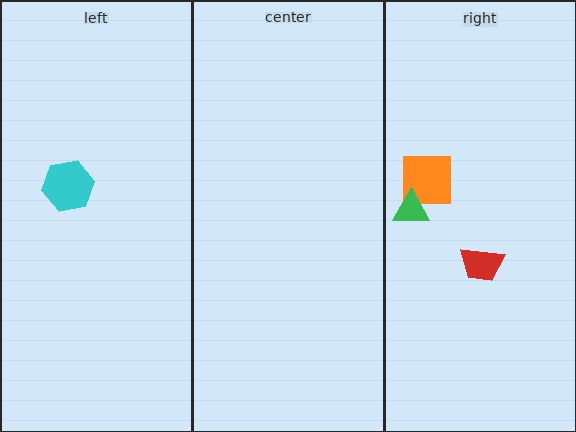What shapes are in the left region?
The cyan hexagon.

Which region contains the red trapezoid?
The right region.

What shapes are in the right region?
The red trapezoid, the orange square, the green triangle.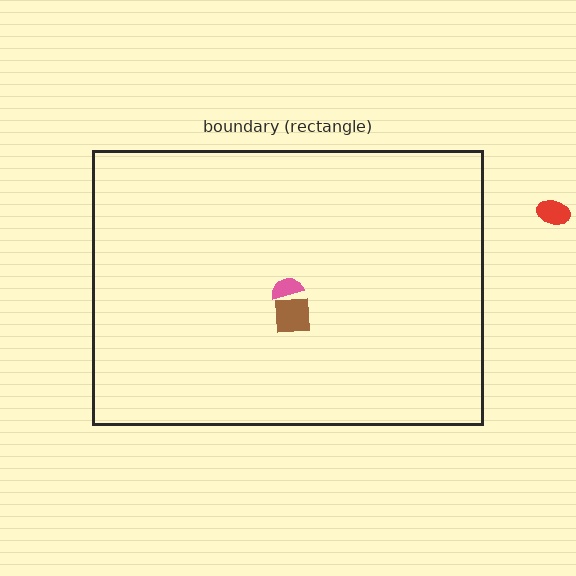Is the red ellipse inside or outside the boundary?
Outside.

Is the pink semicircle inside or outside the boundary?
Inside.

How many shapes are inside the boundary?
2 inside, 1 outside.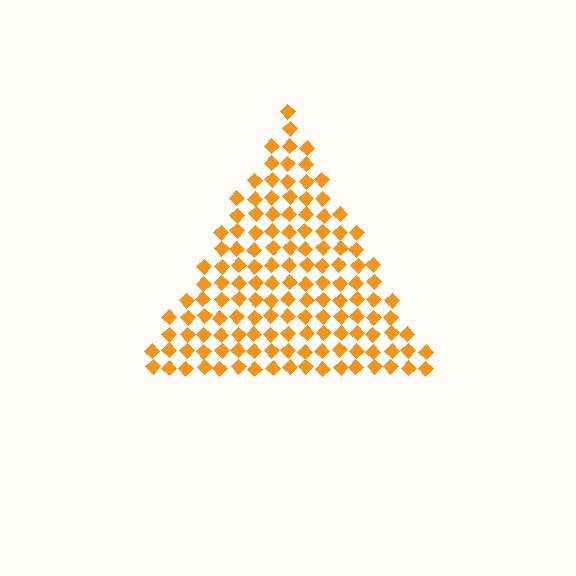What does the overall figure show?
The overall figure shows a triangle.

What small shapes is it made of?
It is made of small diamonds.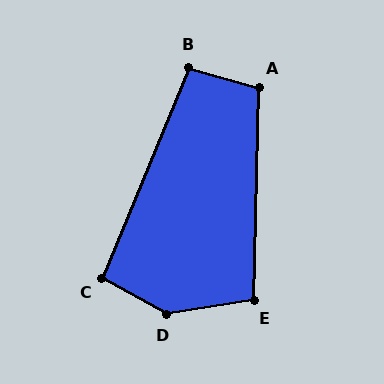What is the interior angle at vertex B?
Approximately 97 degrees (obtuse).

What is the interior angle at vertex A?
Approximately 104 degrees (obtuse).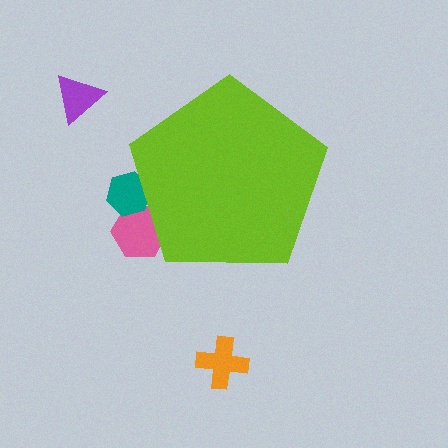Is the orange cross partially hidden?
No, the orange cross is fully visible.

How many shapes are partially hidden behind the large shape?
2 shapes are partially hidden.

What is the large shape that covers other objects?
A lime pentagon.